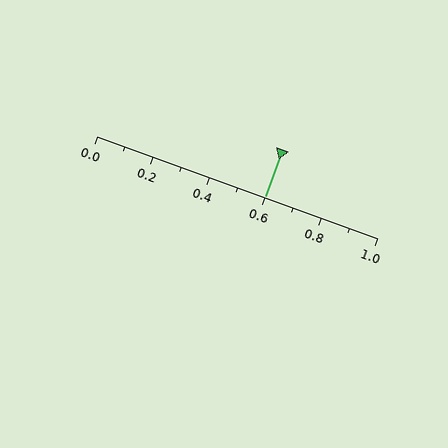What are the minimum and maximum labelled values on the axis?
The axis runs from 0.0 to 1.0.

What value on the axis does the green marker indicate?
The marker indicates approximately 0.6.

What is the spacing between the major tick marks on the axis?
The major ticks are spaced 0.2 apart.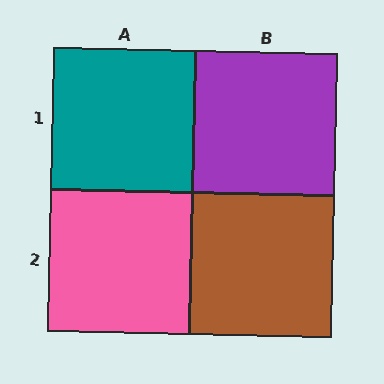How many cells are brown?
1 cell is brown.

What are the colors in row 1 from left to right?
Teal, purple.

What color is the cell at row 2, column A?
Pink.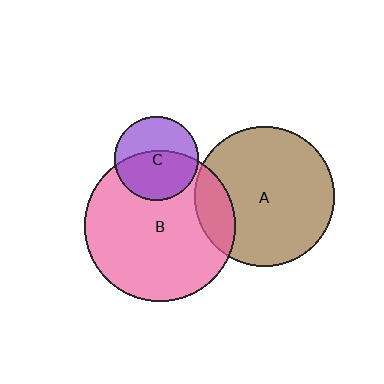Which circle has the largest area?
Circle B (pink).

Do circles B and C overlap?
Yes.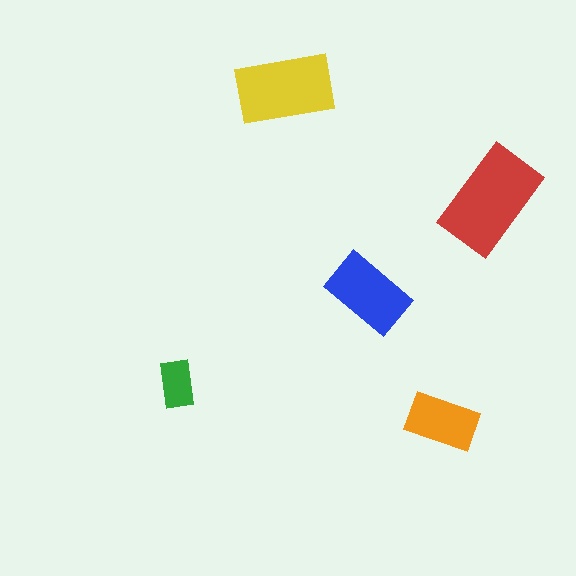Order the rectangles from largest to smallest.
the red one, the yellow one, the blue one, the orange one, the green one.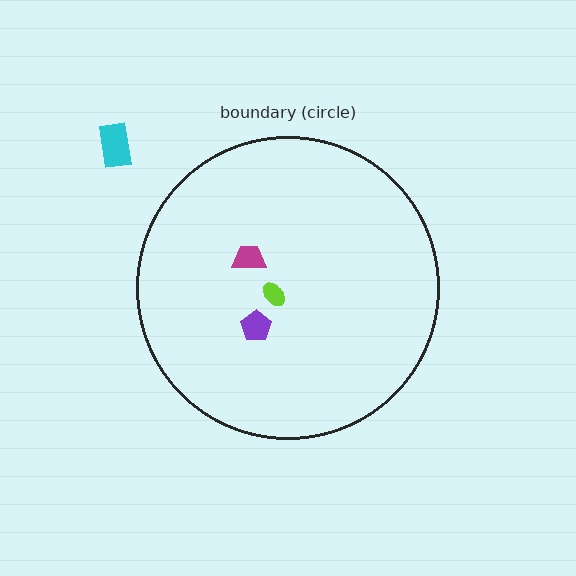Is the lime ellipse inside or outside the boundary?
Inside.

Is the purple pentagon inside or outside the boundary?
Inside.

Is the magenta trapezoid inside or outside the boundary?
Inside.